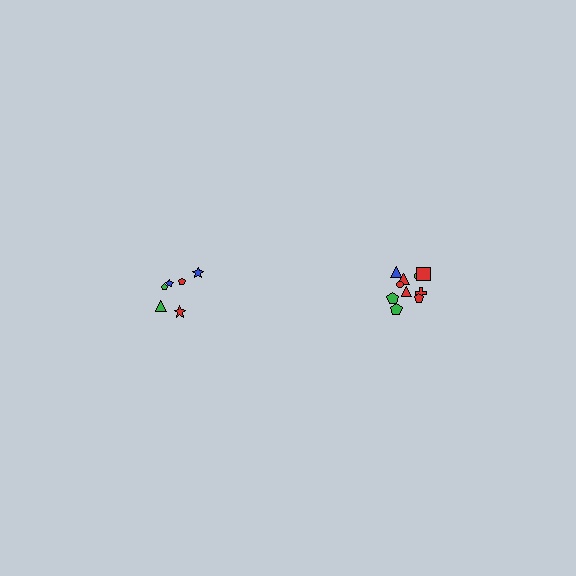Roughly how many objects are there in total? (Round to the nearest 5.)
Roughly 15 objects in total.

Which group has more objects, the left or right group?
The right group.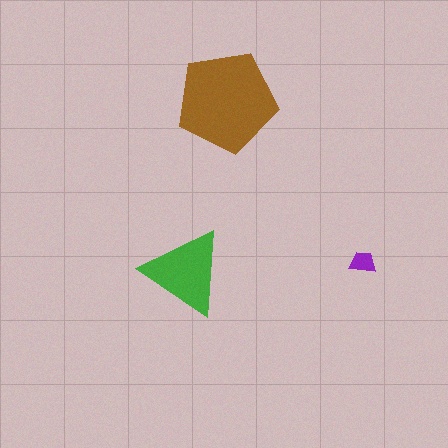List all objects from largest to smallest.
The brown pentagon, the green triangle, the purple trapezoid.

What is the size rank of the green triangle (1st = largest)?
2nd.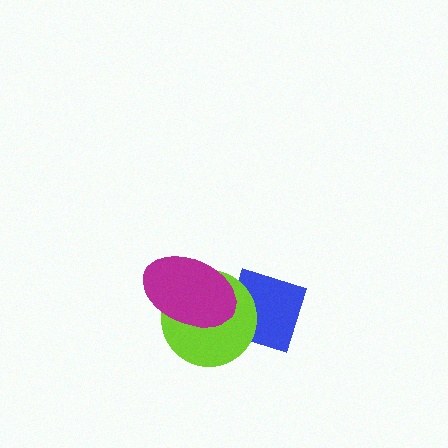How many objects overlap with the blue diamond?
2 objects overlap with the blue diamond.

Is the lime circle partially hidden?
Yes, it is partially covered by another shape.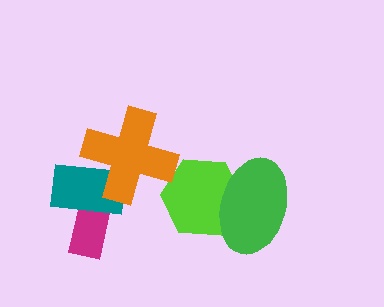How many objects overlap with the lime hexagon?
1 object overlaps with the lime hexagon.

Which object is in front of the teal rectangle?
The orange cross is in front of the teal rectangle.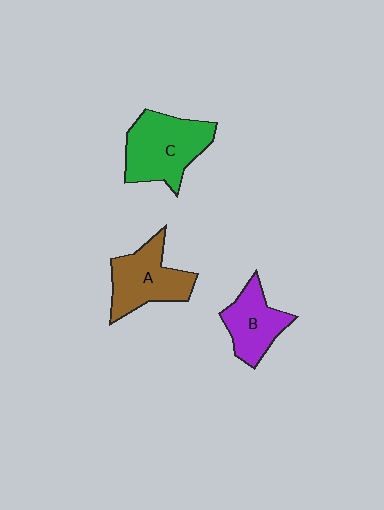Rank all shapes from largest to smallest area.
From largest to smallest: C (green), A (brown), B (purple).